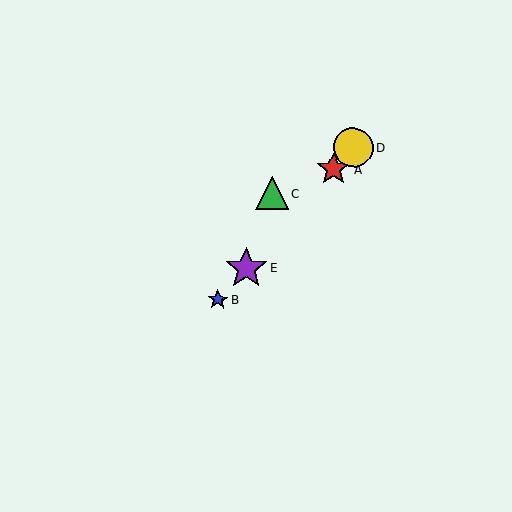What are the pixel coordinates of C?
Object C is at (272, 193).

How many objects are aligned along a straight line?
4 objects (A, B, D, E) are aligned along a straight line.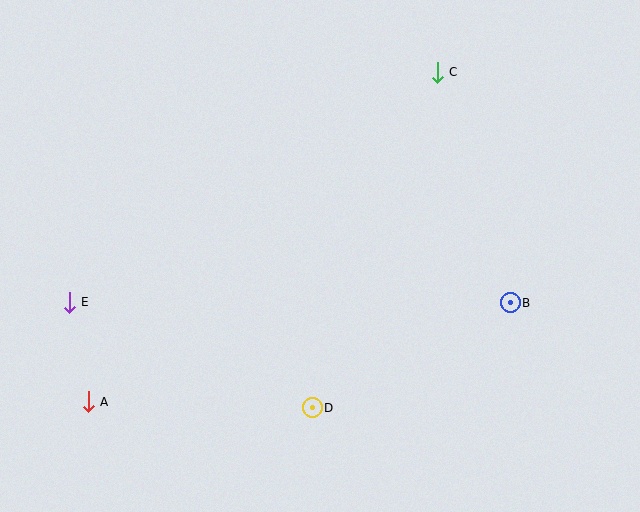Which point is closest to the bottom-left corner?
Point A is closest to the bottom-left corner.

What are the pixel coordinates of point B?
Point B is at (510, 303).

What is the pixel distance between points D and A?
The distance between D and A is 224 pixels.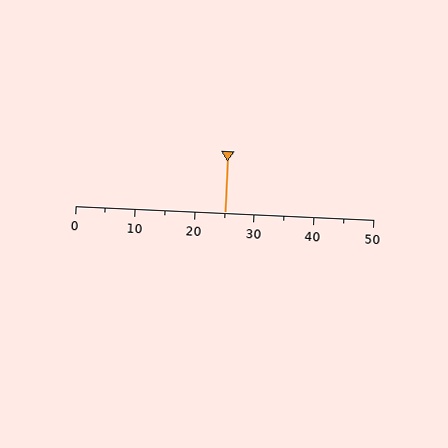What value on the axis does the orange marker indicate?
The marker indicates approximately 25.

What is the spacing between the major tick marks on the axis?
The major ticks are spaced 10 apart.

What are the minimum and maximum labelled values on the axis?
The axis runs from 0 to 50.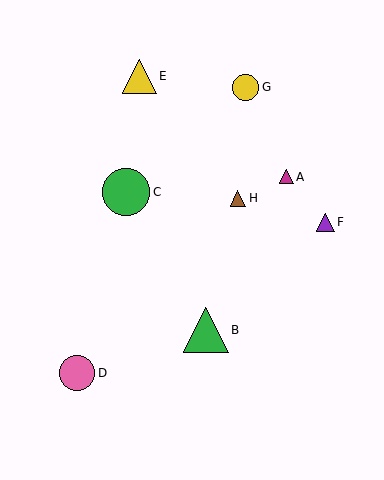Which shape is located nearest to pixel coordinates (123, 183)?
The green circle (labeled C) at (126, 192) is nearest to that location.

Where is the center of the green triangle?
The center of the green triangle is at (206, 330).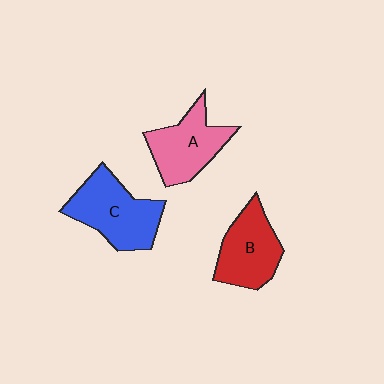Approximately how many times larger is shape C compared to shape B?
Approximately 1.2 times.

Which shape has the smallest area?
Shape B (red).